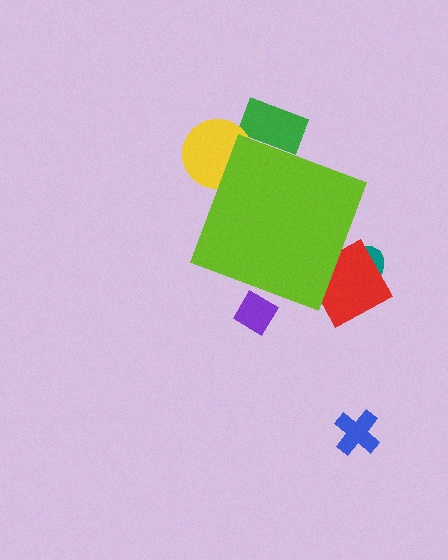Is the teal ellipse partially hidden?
Yes, the teal ellipse is partially hidden behind the lime diamond.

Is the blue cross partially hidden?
No, the blue cross is fully visible.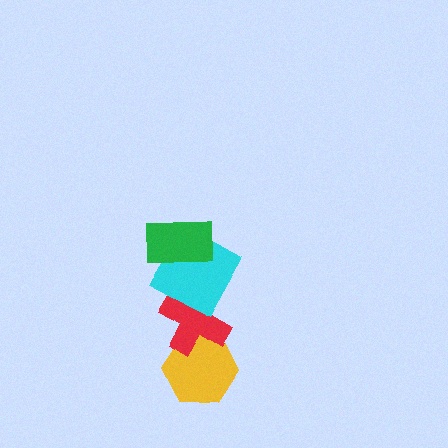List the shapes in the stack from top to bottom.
From top to bottom: the green rectangle, the cyan square, the red cross, the yellow hexagon.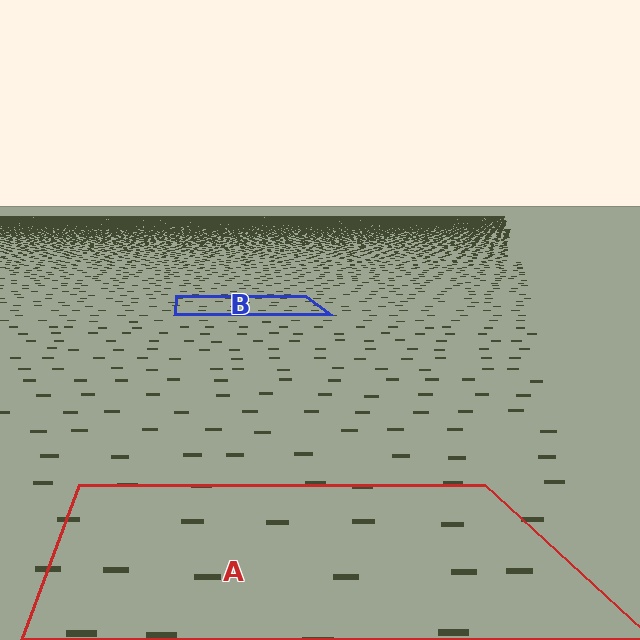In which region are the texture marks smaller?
The texture marks are smaller in region B, because it is farther away.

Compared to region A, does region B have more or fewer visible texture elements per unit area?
Region B has more texture elements per unit area — they are packed more densely because it is farther away.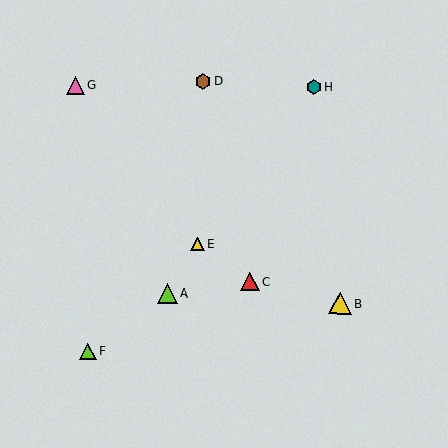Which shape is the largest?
The yellow triangle (labeled B) is the largest.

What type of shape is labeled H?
Shape H is a teal hexagon.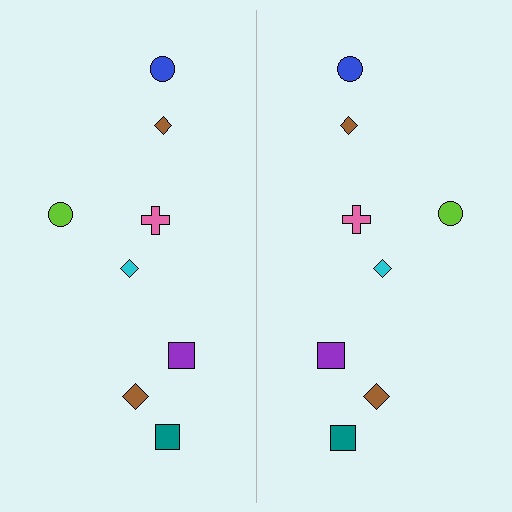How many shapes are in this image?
There are 16 shapes in this image.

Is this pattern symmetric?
Yes, this pattern has bilateral (reflection) symmetry.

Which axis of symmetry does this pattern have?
The pattern has a vertical axis of symmetry running through the center of the image.